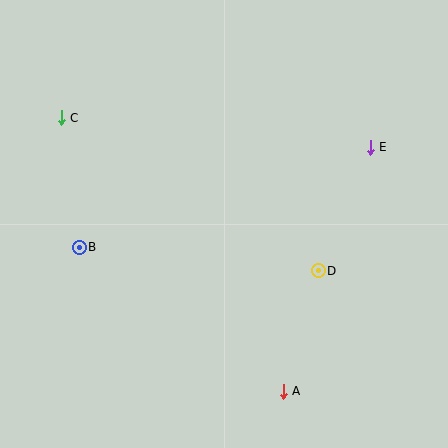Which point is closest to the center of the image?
Point D at (318, 271) is closest to the center.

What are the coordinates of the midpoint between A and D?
The midpoint between A and D is at (301, 331).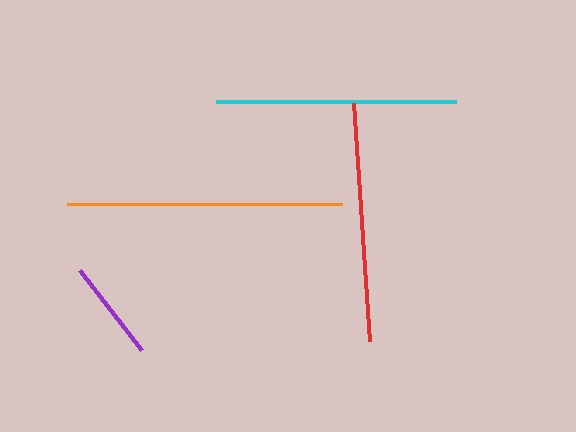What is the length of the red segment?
The red segment is approximately 239 pixels long.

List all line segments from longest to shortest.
From longest to shortest: orange, cyan, red, purple.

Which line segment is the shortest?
The purple line is the shortest at approximately 102 pixels.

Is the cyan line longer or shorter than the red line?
The cyan line is longer than the red line.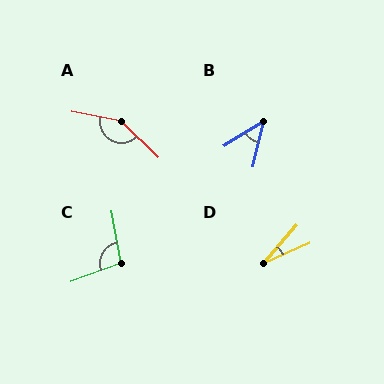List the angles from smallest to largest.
D (26°), B (45°), C (101°), A (147°).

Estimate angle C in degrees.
Approximately 101 degrees.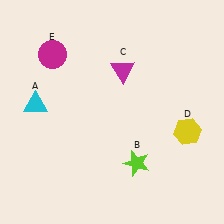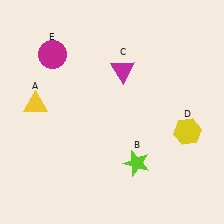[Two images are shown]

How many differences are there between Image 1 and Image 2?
There is 1 difference between the two images.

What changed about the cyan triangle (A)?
In Image 1, A is cyan. In Image 2, it changed to yellow.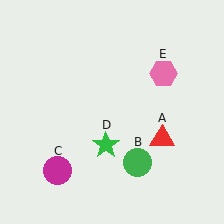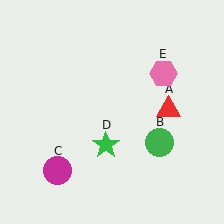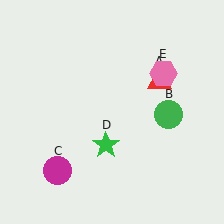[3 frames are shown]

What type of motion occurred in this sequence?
The red triangle (object A), green circle (object B) rotated counterclockwise around the center of the scene.